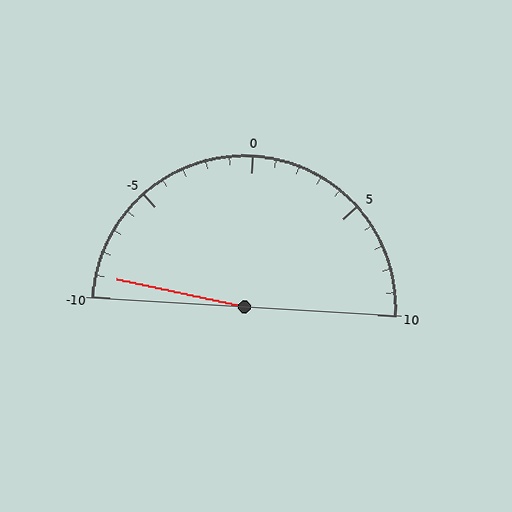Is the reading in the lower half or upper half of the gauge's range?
The reading is in the lower half of the range (-10 to 10).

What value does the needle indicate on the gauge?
The needle indicates approximately -9.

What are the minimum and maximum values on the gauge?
The gauge ranges from -10 to 10.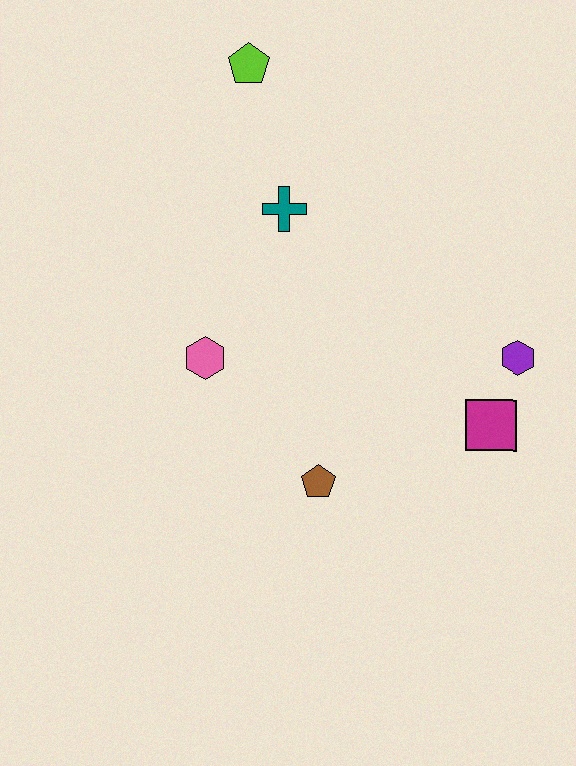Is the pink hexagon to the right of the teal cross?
No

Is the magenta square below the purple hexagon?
Yes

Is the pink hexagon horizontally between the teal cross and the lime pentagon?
No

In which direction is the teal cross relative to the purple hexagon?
The teal cross is to the left of the purple hexagon.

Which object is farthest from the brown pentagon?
The lime pentagon is farthest from the brown pentagon.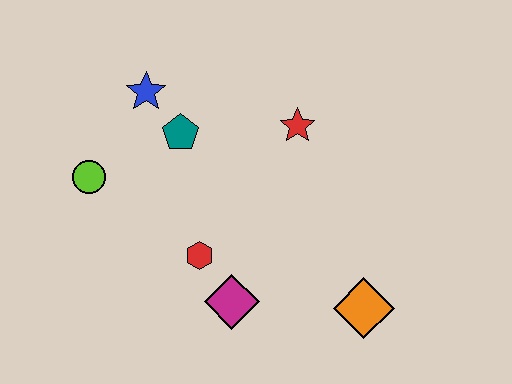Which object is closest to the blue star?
The teal pentagon is closest to the blue star.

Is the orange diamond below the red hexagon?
Yes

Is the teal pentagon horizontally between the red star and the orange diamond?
No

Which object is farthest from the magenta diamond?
The blue star is farthest from the magenta diamond.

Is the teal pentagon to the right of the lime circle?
Yes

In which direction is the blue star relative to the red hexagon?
The blue star is above the red hexagon.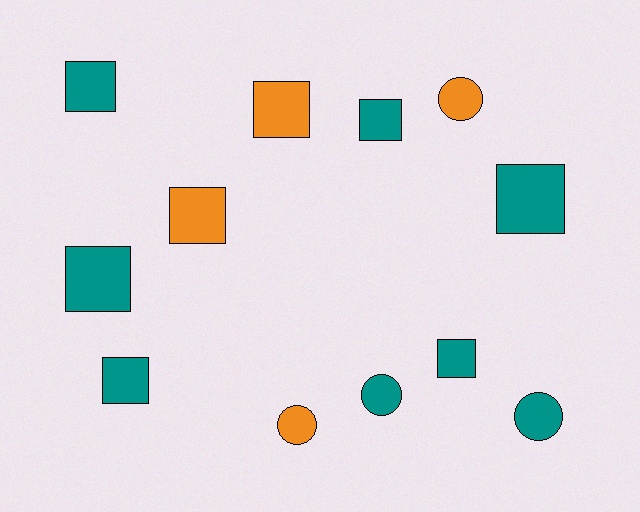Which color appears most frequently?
Teal, with 8 objects.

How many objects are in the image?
There are 12 objects.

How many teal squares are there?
There are 6 teal squares.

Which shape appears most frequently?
Square, with 8 objects.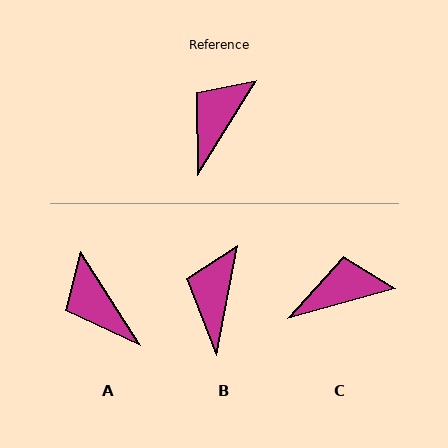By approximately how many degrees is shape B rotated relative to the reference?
Approximately 20 degrees counter-clockwise.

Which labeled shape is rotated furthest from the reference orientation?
A, about 64 degrees away.